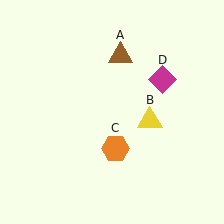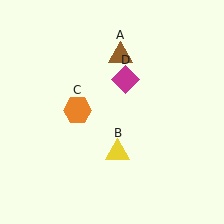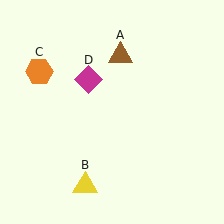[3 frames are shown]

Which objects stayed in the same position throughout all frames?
Brown triangle (object A) remained stationary.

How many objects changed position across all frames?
3 objects changed position: yellow triangle (object B), orange hexagon (object C), magenta diamond (object D).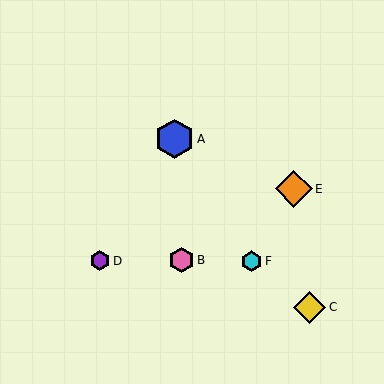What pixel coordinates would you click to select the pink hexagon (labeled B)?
Click at (181, 260) to select the pink hexagon B.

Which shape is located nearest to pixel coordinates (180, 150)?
The blue hexagon (labeled A) at (174, 139) is nearest to that location.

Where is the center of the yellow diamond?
The center of the yellow diamond is at (310, 307).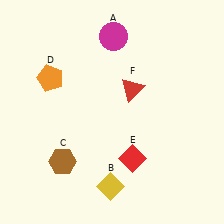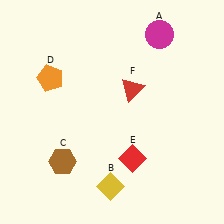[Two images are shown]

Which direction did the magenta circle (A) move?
The magenta circle (A) moved right.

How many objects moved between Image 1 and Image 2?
1 object moved between the two images.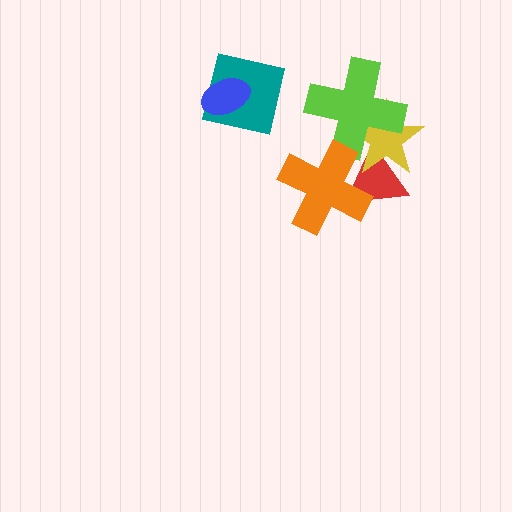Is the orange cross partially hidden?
No, no other shape covers it.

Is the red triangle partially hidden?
Yes, it is partially covered by another shape.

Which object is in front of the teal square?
The blue ellipse is in front of the teal square.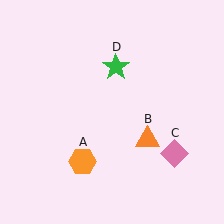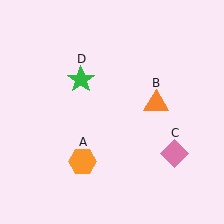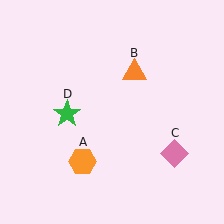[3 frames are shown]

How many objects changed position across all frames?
2 objects changed position: orange triangle (object B), green star (object D).